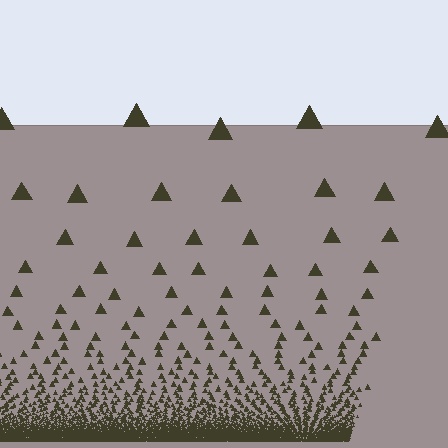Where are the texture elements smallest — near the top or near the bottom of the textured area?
Near the bottom.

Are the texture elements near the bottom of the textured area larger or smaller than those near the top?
Smaller. The gradient is inverted — elements near the bottom are smaller and denser.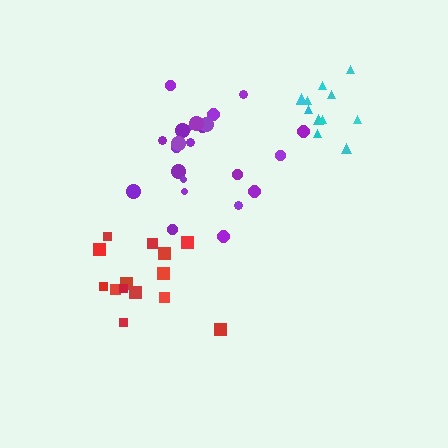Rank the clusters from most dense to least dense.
cyan, purple, red.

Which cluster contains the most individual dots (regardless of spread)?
Purple (23).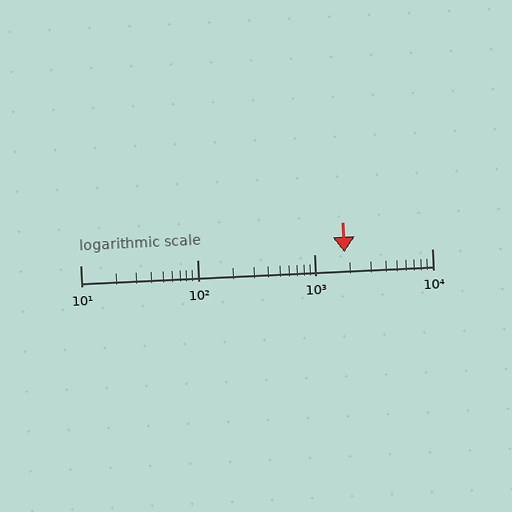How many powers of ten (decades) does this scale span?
The scale spans 3 decades, from 10 to 10000.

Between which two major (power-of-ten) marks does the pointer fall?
The pointer is between 1000 and 10000.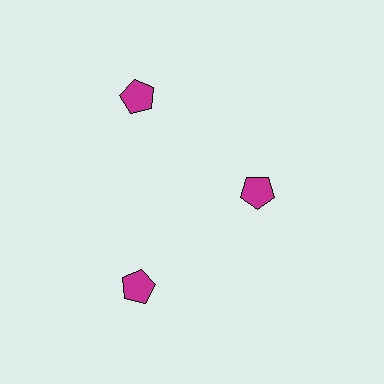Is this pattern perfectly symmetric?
No. The 3 magenta pentagons are arranged in a ring, but one element near the 3 o'clock position is pulled inward toward the center, breaking the 3-fold rotational symmetry.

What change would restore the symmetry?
The symmetry would be restored by moving it outward, back onto the ring so that all 3 pentagons sit at equal angles and equal distance from the center.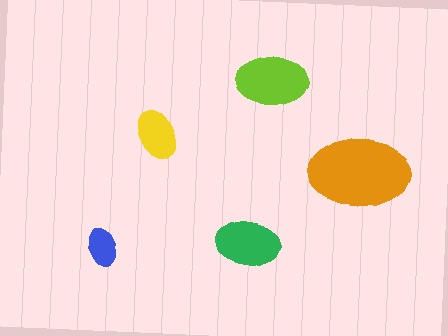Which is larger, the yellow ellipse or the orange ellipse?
The orange one.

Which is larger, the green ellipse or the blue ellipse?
The green one.